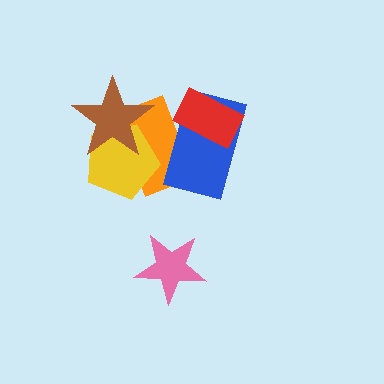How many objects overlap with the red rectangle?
2 objects overlap with the red rectangle.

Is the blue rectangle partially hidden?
Yes, it is partially covered by another shape.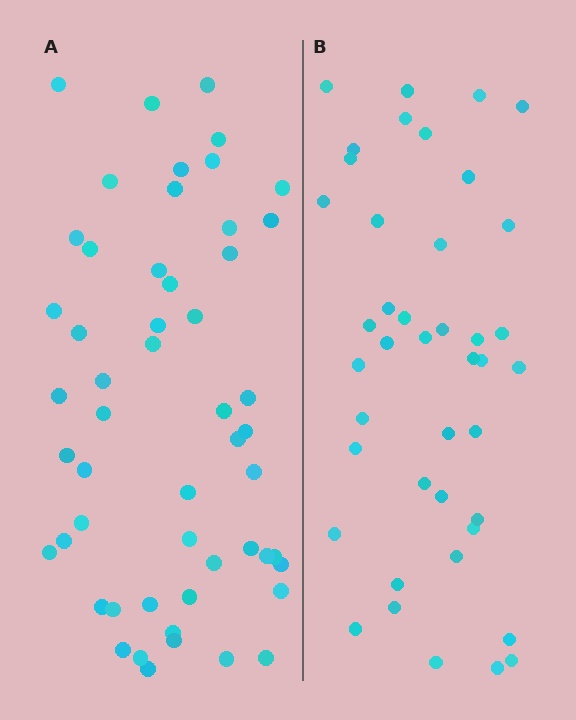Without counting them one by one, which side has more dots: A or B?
Region A (the left region) has more dots.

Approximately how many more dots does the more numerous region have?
Region A has roughly 12 or so more dots than region B.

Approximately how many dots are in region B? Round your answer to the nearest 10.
About 40 dots. (The exact count is 42, which rounds to 40.)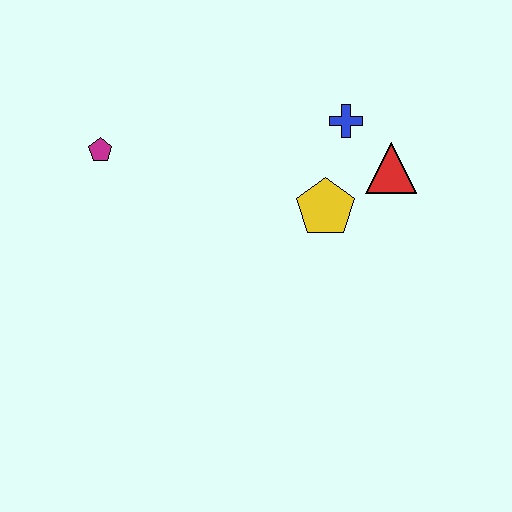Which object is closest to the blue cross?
The red triangle is closest to the blue cross.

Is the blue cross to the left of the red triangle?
Yes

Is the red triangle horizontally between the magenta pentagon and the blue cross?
No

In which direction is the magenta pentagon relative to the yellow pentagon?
The magenta pentagon is to the left of the yellow pentagon.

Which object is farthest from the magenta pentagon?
The red triangle is farthest from the magenta pentagon.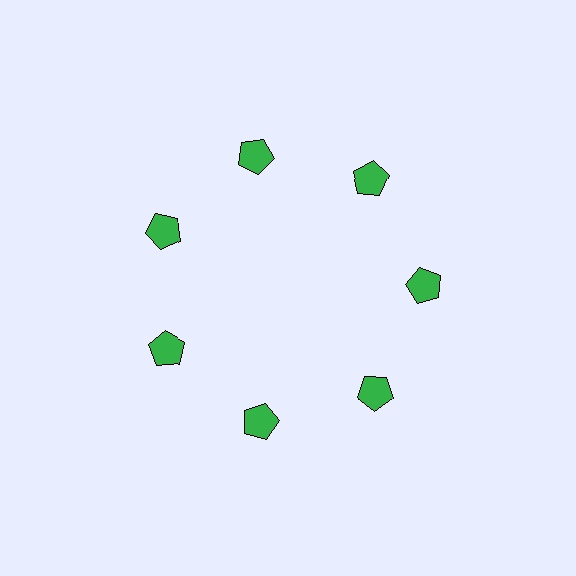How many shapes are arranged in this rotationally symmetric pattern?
There are 7 shapes, arranged in 7 groups of 1.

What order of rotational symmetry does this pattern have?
This pattern has 7-fold rotational symmetry.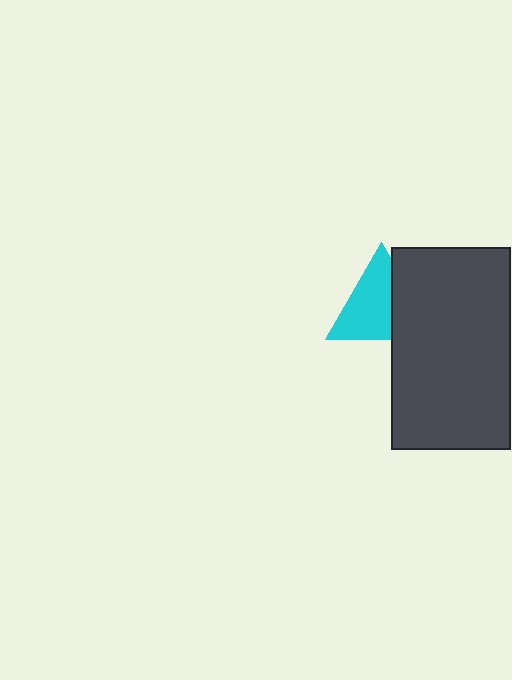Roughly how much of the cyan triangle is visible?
Most of it is visible (roughly 66%).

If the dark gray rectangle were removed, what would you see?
You would see the complete cyan triangle.